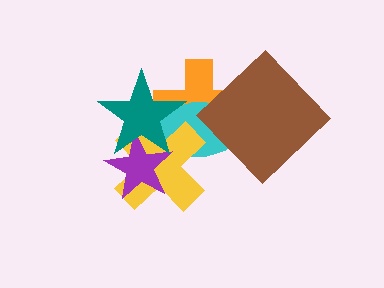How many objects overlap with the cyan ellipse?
5 objects overlap with the cyan ellipse.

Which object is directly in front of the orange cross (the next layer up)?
The cyan ellipse is directly in front of the orange cross.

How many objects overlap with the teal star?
4 objects overlap with the teal star.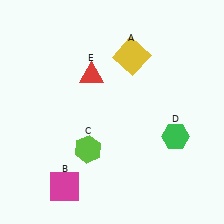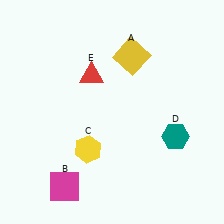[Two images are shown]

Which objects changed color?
C changed from lime to yellow. D changed from green to teal.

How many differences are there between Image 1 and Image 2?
There are 2 differences between the two images.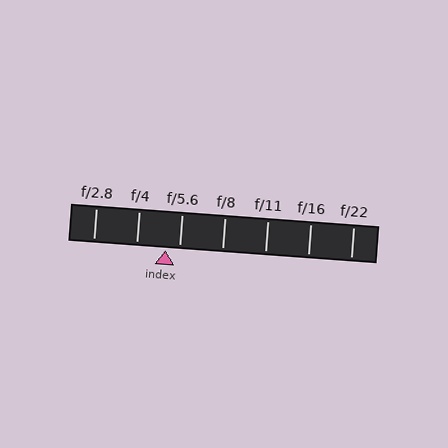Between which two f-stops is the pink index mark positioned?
The index mark is between f/4 and f/5.6.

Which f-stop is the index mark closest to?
The index mark is closest to f/5.6.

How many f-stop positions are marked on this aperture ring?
There are 7 f-stop positions marked.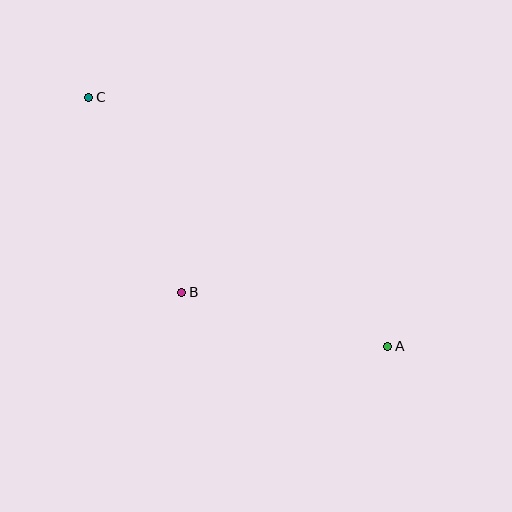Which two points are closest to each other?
Points A and B are closest to each other.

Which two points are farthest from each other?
Points A and C are farthest from each other.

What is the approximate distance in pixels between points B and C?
The distance between B and C is approximately 216 pixels.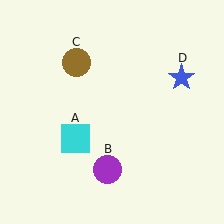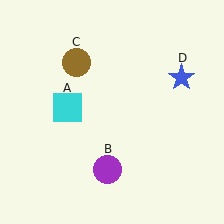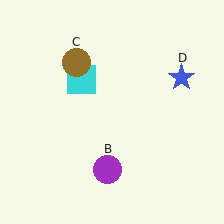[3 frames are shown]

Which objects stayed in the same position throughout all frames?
Purple circle (object B) and brown circle (object C) and blue star (object D) remained stationary.